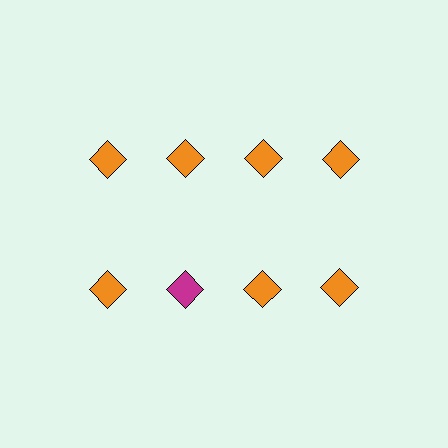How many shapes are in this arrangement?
There are 8 shapes arranged in a grid pattern.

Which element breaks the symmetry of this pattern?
The magenta diamond in the second row, second from left column breaks the symmetry. All other shapes are orange diamonds.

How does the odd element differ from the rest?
It has a different color: magenta instead of orange.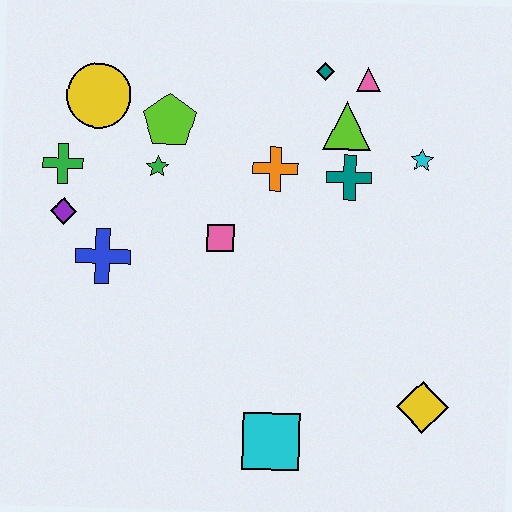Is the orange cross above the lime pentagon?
No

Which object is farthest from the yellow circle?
The yellow diamond is farthest from the yellow circle.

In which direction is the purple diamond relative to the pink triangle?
The purple diamond is to the left of the pink triangle.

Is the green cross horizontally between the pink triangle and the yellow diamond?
No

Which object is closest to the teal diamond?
The pink triangle is closest to the teal diamond.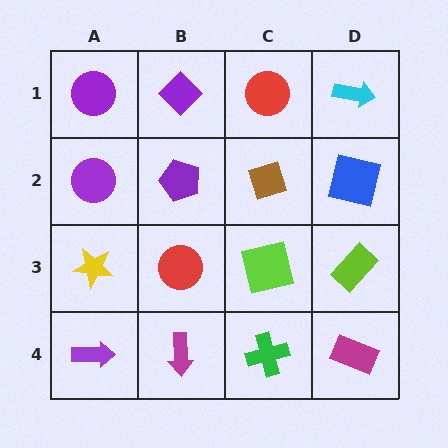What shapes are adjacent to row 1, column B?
A purple pentagon (row 2, column B), a purple circle (row 1, column A), a red circle (row 1, column C).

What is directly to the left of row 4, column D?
A green cross.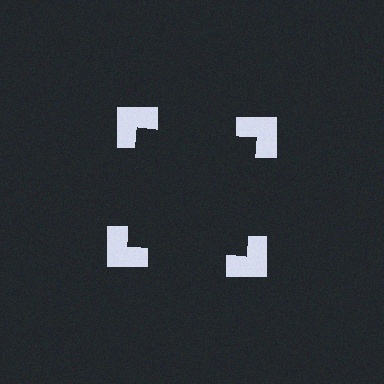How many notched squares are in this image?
There are 4 — one at each vertex of the illusory square.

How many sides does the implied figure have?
4 sides.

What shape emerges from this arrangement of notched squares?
An illusory square — its edges are inferred from the aligned wedge cuts in the notched squares, not physically drawn.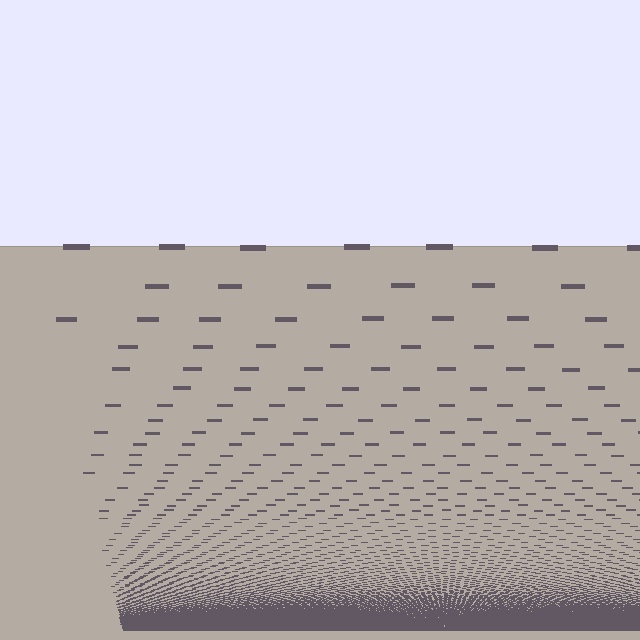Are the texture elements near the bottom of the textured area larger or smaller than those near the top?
Smaller. The gradient is inverted — elements near the bottom are smaller and denser.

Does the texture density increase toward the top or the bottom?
Density increases toward the bottom.